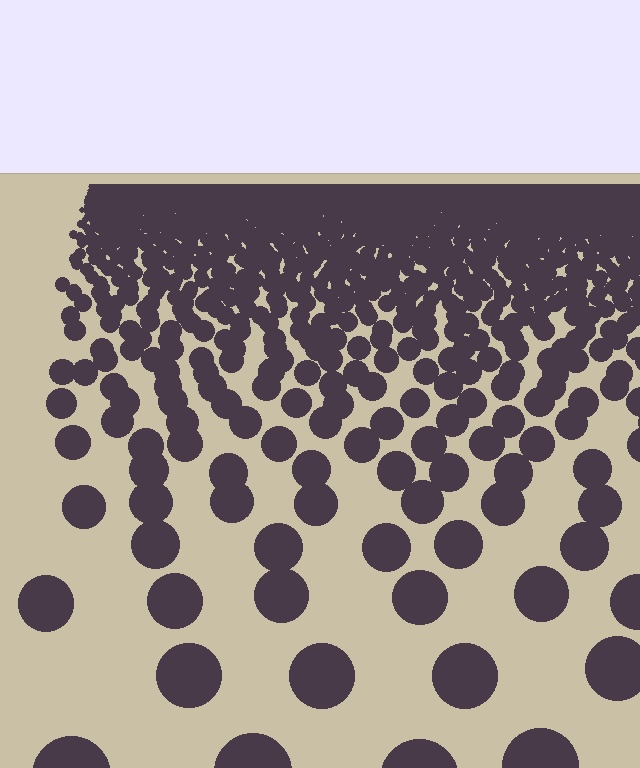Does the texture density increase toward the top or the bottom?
Density increases toward the top.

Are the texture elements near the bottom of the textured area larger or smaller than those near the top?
Larger. Near the bottom, elements are closer to the viewer and appear at a bigger on-screen size.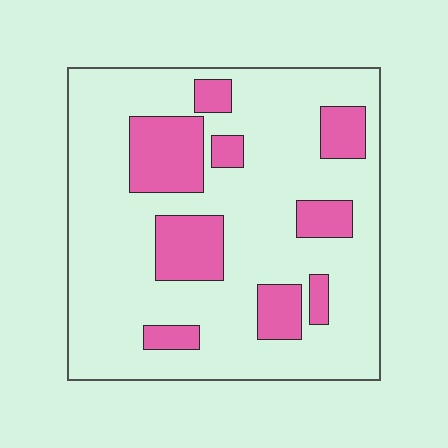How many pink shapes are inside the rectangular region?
9.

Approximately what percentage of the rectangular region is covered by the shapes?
Approximately 25%.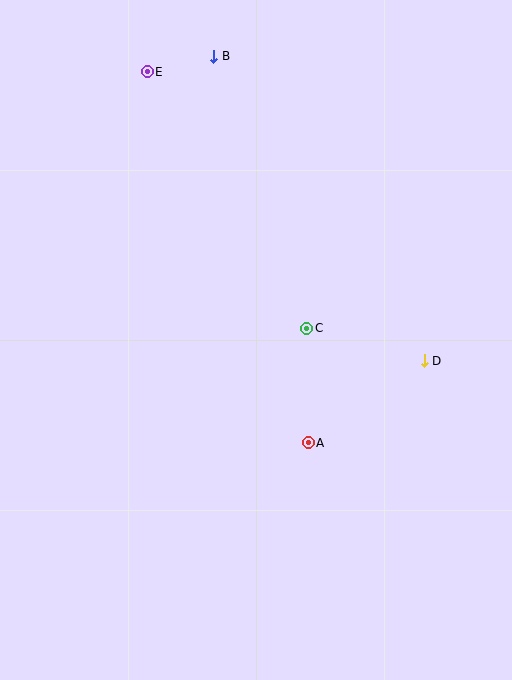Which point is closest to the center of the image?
Point C at (307, 328) is closest to the center.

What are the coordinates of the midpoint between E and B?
The midpoint between E and B is at (181, 64).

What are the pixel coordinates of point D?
Point D is at (424, 361).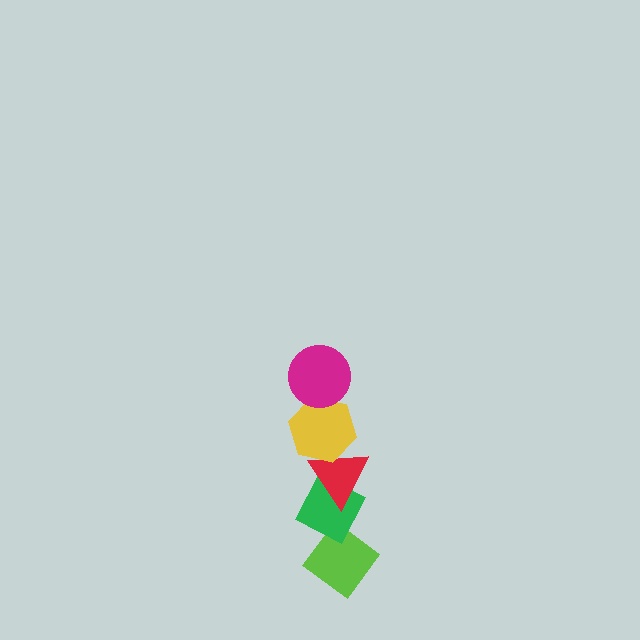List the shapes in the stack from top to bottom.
From top to bottom: the magenta circle, the yellow hexagon, the red triangle, the green diamond, the lime diamond.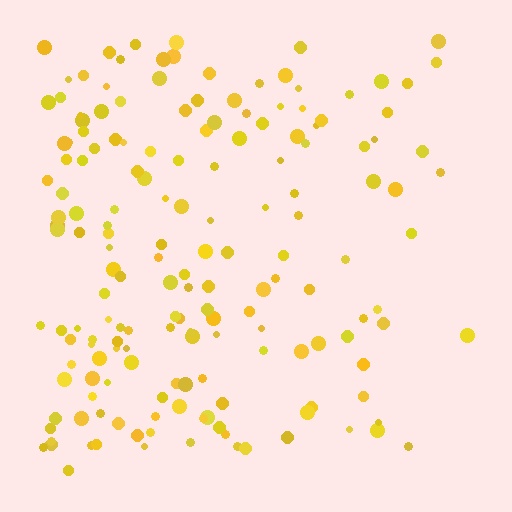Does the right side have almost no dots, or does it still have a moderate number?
Still a moderate number, just noticeably fewer than the left.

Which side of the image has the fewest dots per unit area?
The right.